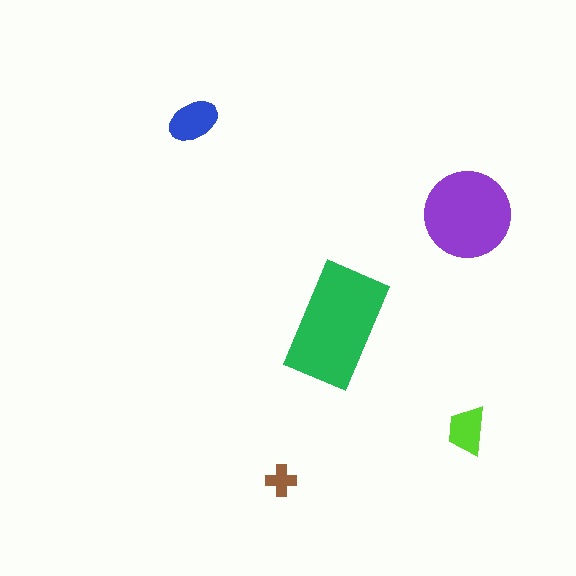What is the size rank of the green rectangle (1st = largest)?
1st.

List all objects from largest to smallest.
The green rectangle, the purple circle, the blue ellipse, the lime trapezoid, the brown cross.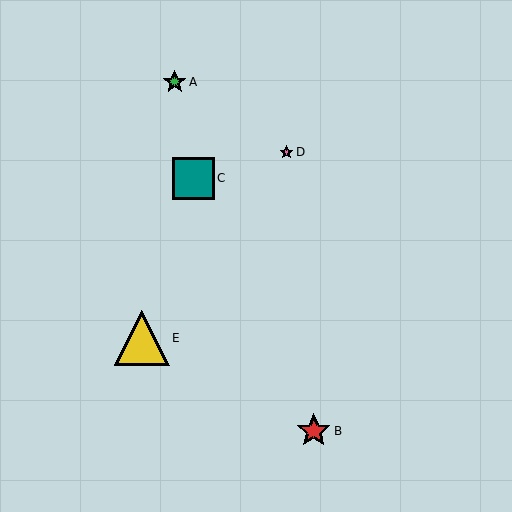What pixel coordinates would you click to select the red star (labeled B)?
Click at (314, 431) to select the red star B.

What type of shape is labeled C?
Shape C is a teal square.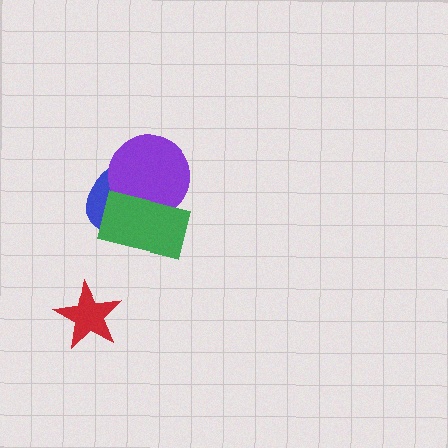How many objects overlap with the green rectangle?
2 objects overlap with the green rectangle.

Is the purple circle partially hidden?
Yes, it is partially covered by another shape.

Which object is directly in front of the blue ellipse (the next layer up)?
The purple circle is directly in front of the blue ellipse.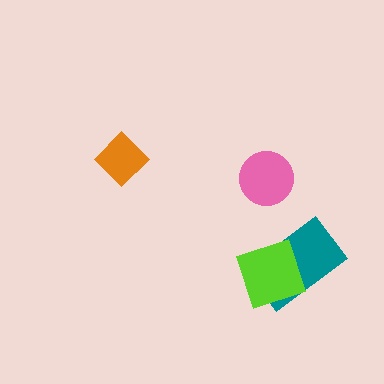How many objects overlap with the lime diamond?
1 object overlaps with the lime diamond.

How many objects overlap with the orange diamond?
0 objects overlap with the orange diamond.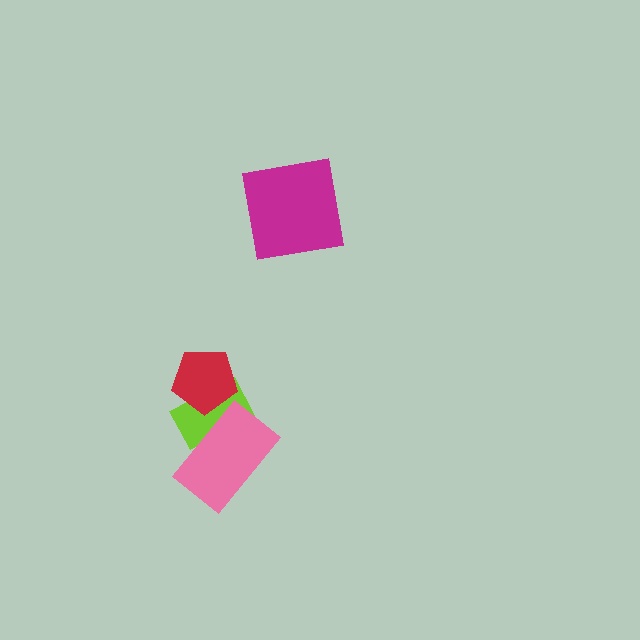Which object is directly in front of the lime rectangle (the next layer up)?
The red pentagon is directly in front of the lime rectangle.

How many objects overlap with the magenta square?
0 objects overlap with the magenta square.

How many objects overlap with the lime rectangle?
2 objects overlap with the lime rectangle.